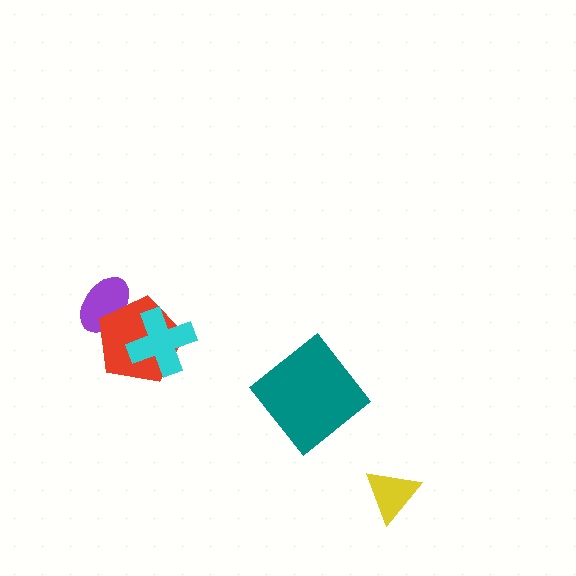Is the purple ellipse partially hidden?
Yes, it is partially covered by another shape.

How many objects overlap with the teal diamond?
0 objects overlap with the teal diamond.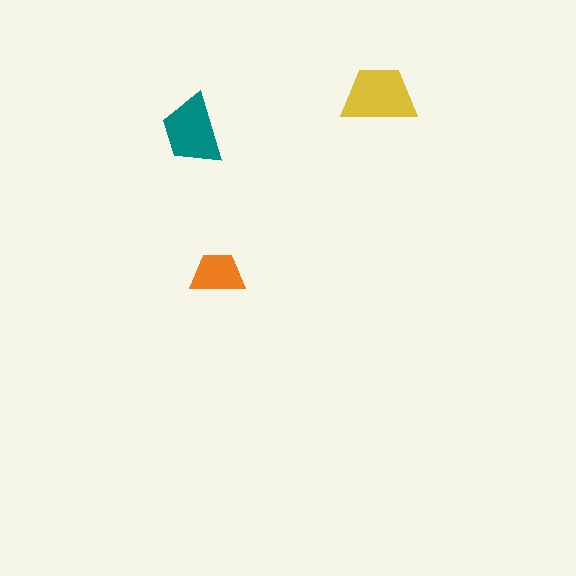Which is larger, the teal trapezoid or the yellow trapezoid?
The yellow one.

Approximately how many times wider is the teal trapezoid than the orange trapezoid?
About 1.5 times wider.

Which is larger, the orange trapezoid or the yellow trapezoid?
The yellow one.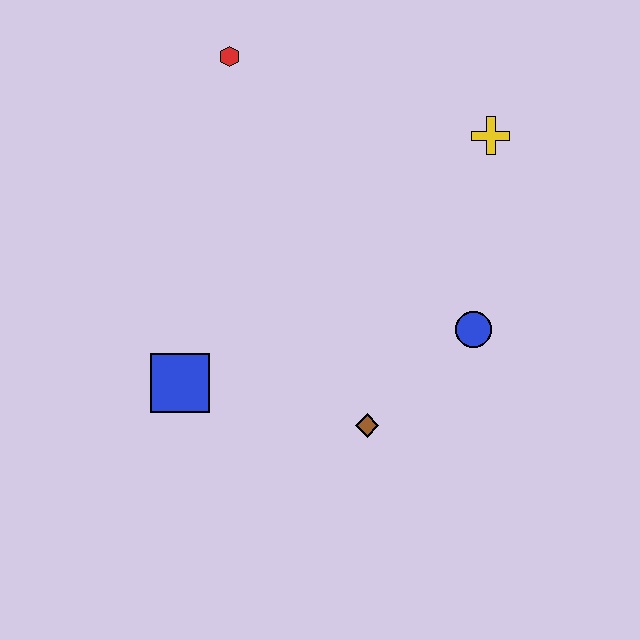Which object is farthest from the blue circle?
The red hexagon is farthest from the blue circle.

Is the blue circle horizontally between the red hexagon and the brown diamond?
No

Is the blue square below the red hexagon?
Yes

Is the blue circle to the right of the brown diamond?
Yes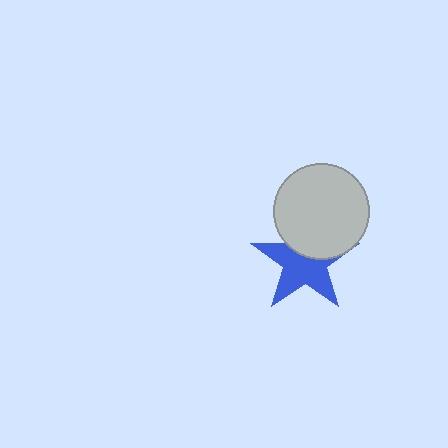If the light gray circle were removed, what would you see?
You would see the complete blue star.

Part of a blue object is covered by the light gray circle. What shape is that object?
It is a star.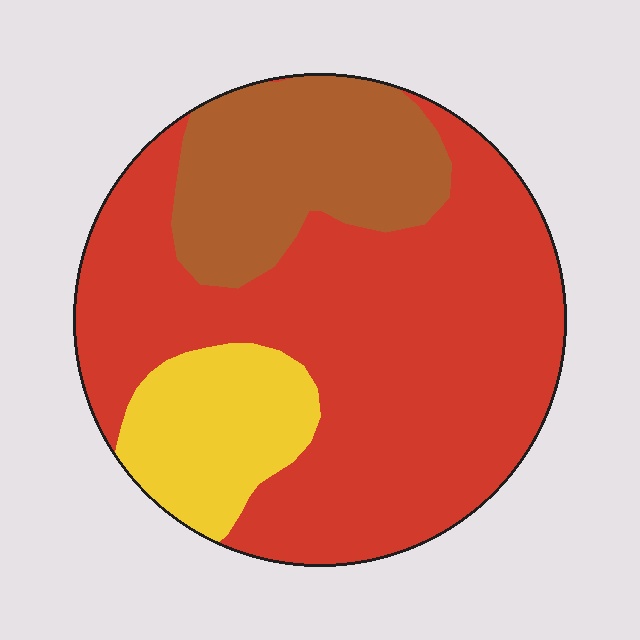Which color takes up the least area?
Yellow, at roughly 15%.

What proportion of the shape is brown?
Brown covers around 20% of the shape.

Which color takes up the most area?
Red, at roughly 65%.